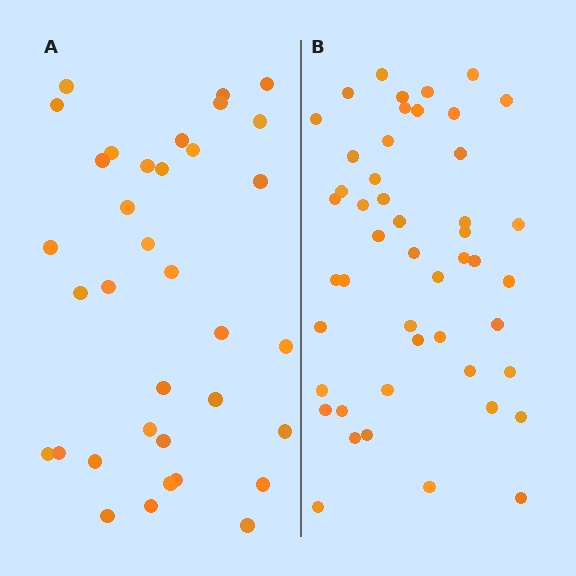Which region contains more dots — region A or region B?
Region B (the right region) has more dots.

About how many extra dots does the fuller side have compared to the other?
Region B has approximately 15 more dots than region A.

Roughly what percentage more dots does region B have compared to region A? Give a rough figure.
About 35% more.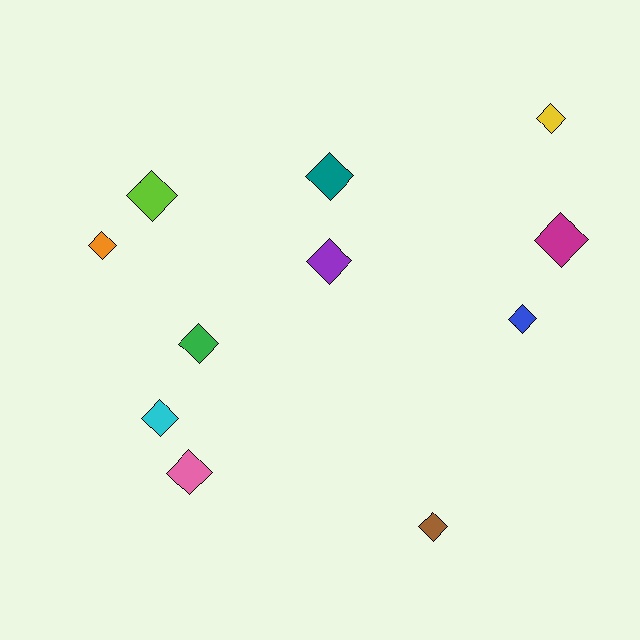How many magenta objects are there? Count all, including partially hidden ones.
There is 1 magenta object.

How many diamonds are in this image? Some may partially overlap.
There are 11 diamonds.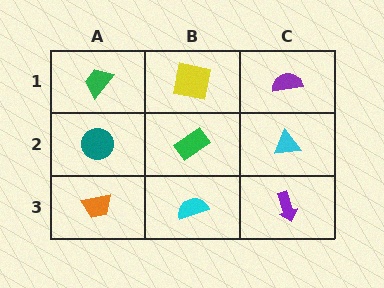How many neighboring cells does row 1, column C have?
2.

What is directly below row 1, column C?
A cyan triangle.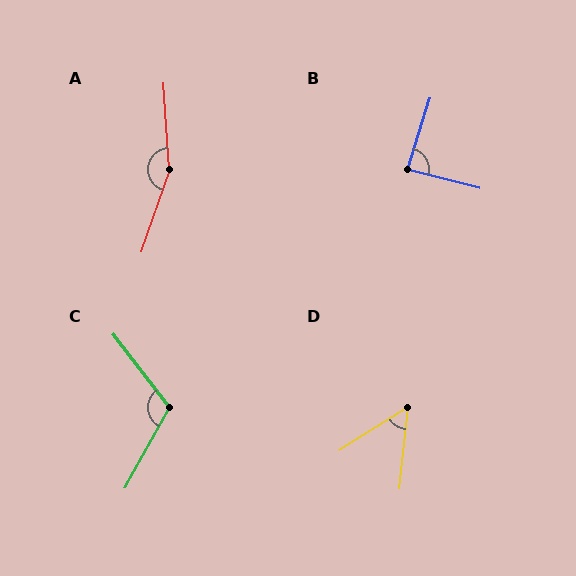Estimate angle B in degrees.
Approximately 87 degrees.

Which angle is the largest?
A, at approximately 157 degrees.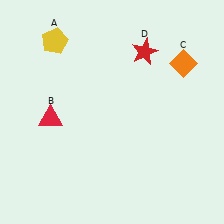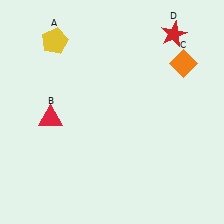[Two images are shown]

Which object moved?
The red star (D) moved right.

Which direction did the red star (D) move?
The red star (D) moved right.